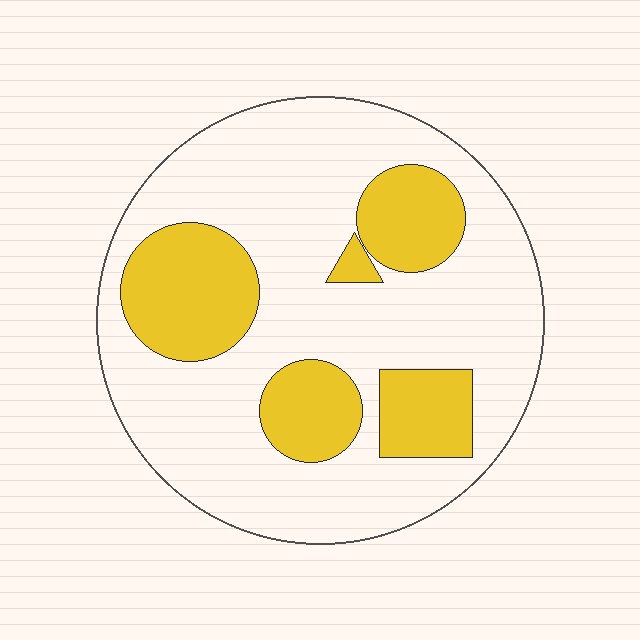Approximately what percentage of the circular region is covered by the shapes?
Approximately 25%.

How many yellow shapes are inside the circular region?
5.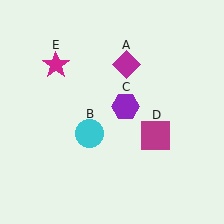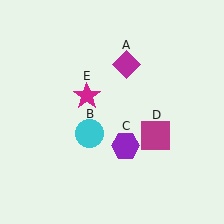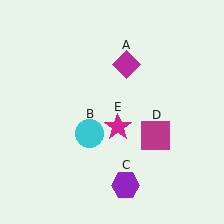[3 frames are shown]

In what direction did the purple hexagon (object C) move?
The purple hexagon (object C) moved down.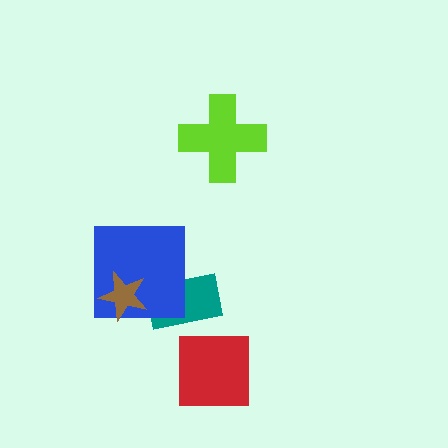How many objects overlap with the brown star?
1 object overlaps with the brown star.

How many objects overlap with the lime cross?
0 objects overlap with the lime cross.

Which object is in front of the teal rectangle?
The blue square is in front of the teal rectangle.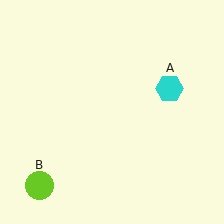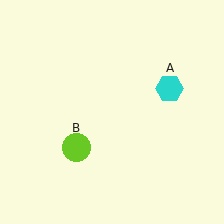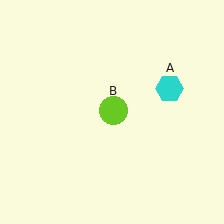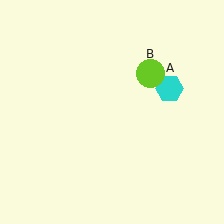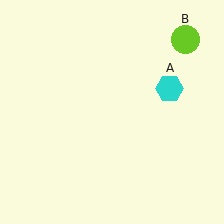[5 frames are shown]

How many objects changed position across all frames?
1 object changed position: lime circle (object B).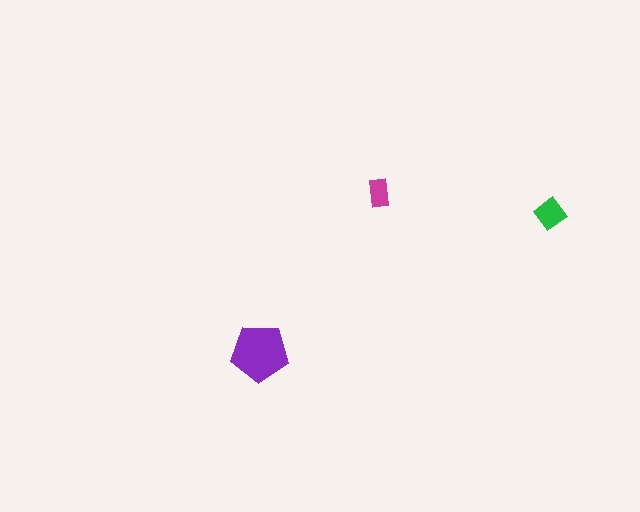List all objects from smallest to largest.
The magenta rectangle, the green diamond, the purple pentagon.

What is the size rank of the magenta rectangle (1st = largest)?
3rd.